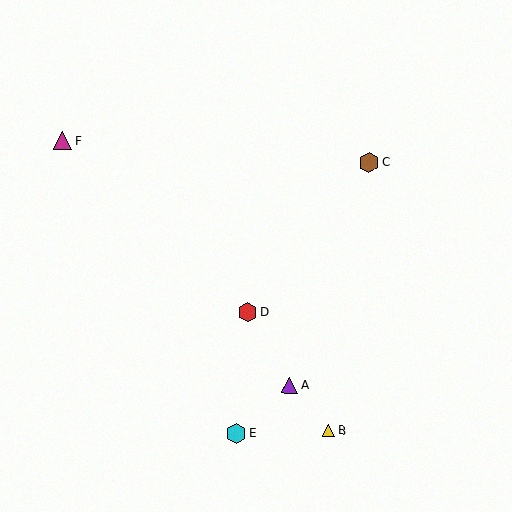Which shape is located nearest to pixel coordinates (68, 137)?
The magenta triangle (labeled F) at (62, 140) is nearest to that location.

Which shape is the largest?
The brown hexagon (labeled C) is the largest.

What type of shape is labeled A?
Shape A is a purple triangle.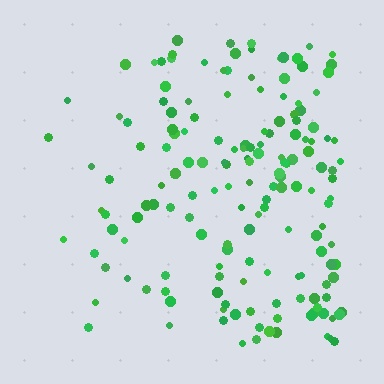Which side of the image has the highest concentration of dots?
The right.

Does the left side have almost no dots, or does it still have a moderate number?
Still a moderate number, just noticeably fewer than the right.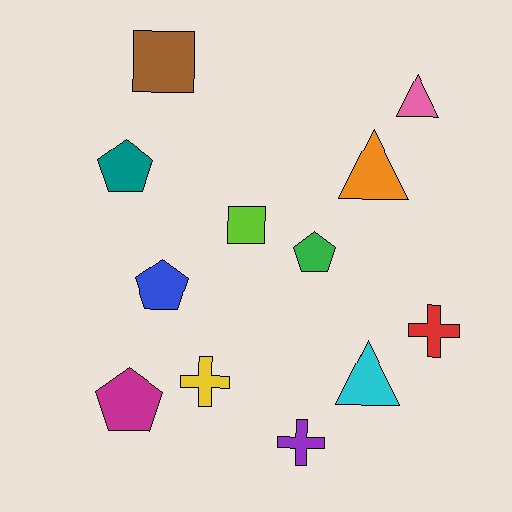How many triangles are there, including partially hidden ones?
There are 3 triangles.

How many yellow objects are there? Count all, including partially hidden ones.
There is 1 yellow object.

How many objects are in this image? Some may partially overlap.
There are 12 objects.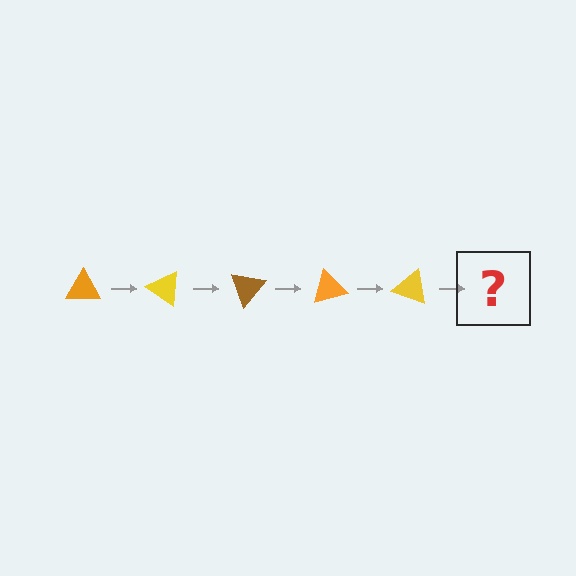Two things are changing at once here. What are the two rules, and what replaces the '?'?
The two rules are that it rotates 35 degrees each step and the color cycles through orange, yellow, and brown. The '?' should be a brown triangle, rotated 175 degrees from the start.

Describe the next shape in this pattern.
It should be a brown triangle, rotated 175 degrees from the start.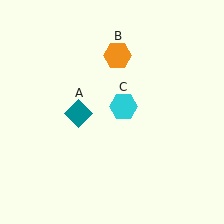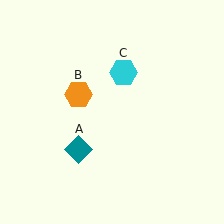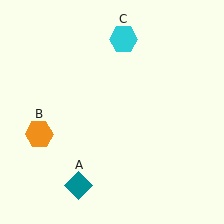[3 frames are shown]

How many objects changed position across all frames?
3 objects changed position: teal diamond (object A), orange hexagon (object B), cyan hexagon (object C).